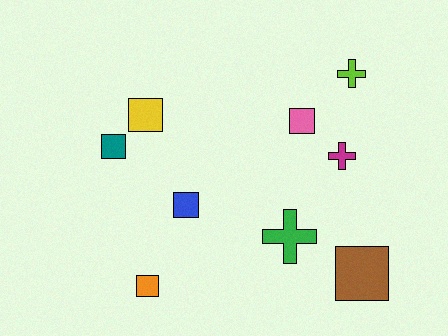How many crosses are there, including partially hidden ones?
There are 3 crosses.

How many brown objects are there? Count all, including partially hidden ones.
There is 1 brown object.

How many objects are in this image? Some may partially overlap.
There are 9 objects.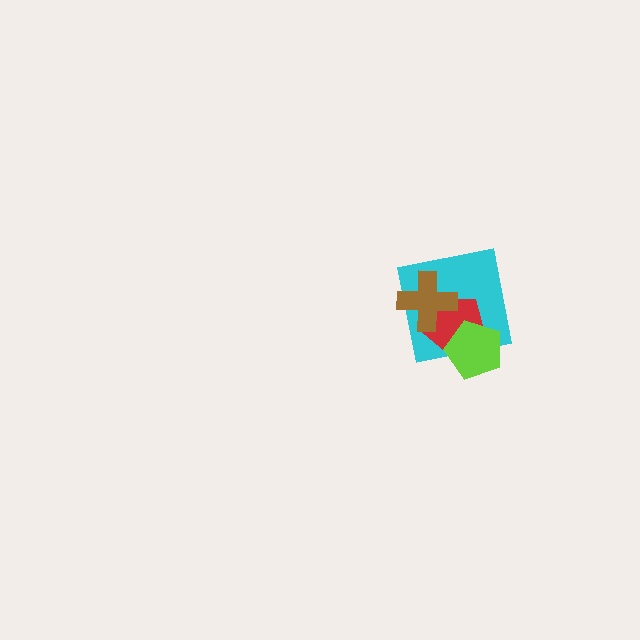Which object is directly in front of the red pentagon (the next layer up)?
The brown cross is directly in front of the red pentagon.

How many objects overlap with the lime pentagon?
2 objects overlap with the lime pentagon.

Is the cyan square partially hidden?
Yes, it is partially covered by another shape.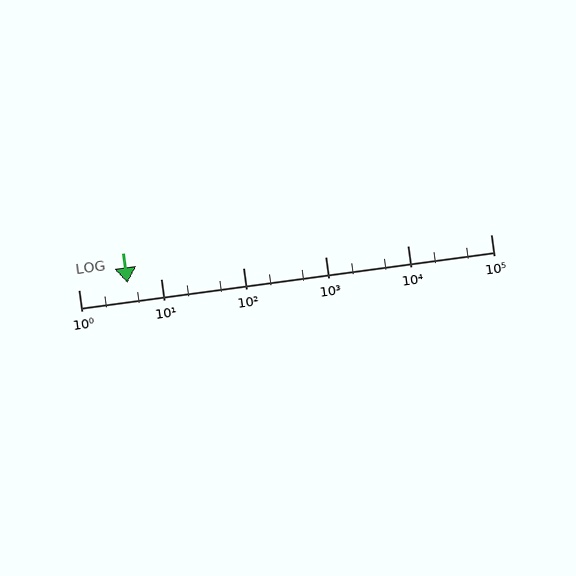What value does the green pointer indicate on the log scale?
The pointer indicates approximately 3.9.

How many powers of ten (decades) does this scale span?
The scale spans 5 decades, from 1 to 100000.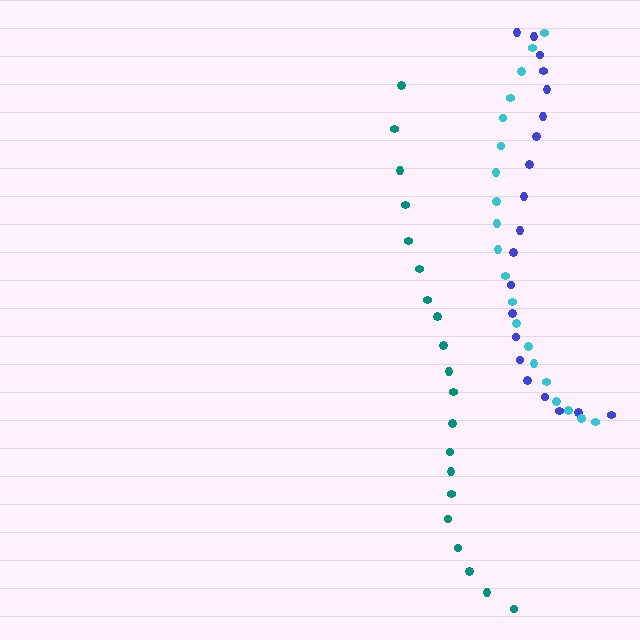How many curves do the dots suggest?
There are 3 distinct paths.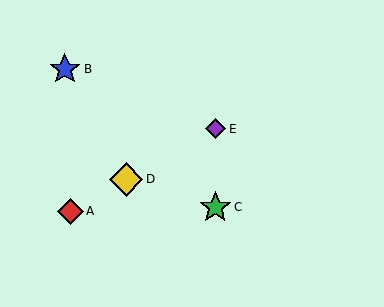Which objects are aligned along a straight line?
Objects A, D, E are aligned along a straight line.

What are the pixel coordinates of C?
Object C is at (215, 207).